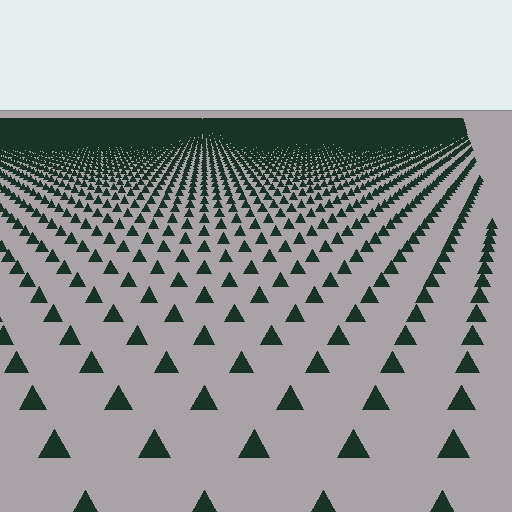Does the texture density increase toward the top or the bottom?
Density increases toward the top.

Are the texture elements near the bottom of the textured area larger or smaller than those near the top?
Larger. Near the bottom, elements are closer to the viewer and appear at a bigger on-screen size.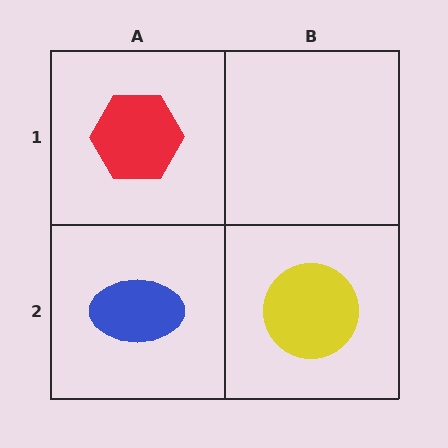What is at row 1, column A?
A red hexagon.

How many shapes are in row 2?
2 shapes.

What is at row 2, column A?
A blue ellipse.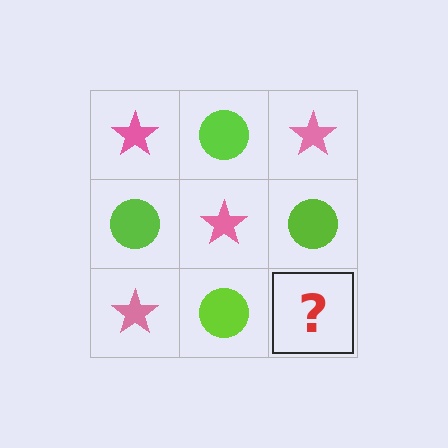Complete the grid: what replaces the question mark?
The question mark should be replaced with a pink star.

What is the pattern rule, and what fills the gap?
The rule is that it alternates pink star and lime circle in a checkerboard pattern. The gap should be filled with a pink star.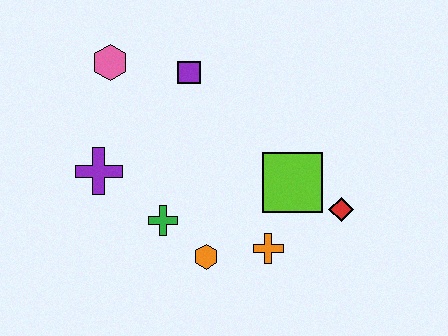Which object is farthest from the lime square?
The pink hexagon is farthest from the lime square.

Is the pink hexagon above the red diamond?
Yes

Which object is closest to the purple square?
The pink hexagon is closest to the purple square.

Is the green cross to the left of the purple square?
Yes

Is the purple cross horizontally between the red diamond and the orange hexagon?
No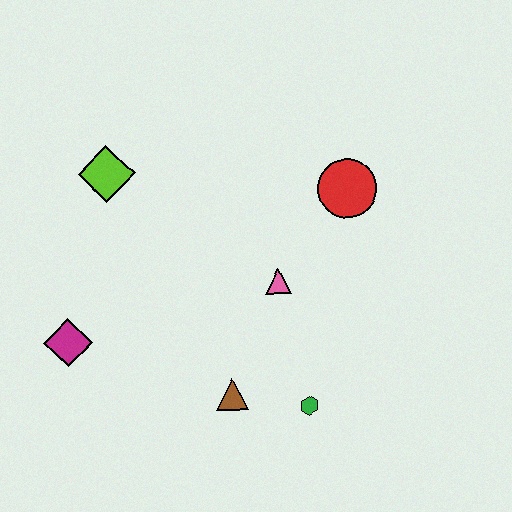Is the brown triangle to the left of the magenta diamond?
No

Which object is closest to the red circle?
The pink triangle is closest to the red circle.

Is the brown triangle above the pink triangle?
No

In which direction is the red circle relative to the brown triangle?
The red circle is above the brown triangle.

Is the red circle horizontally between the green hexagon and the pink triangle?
No